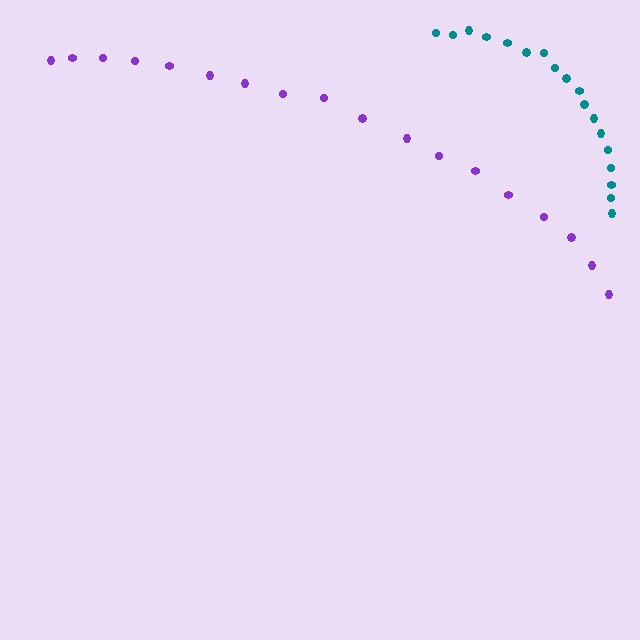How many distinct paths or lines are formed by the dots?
There are 2 distinct paths.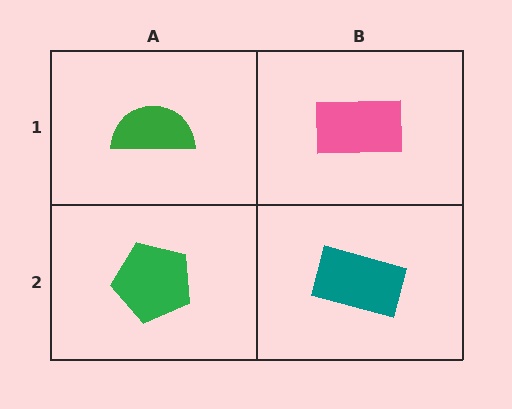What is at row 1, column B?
A pink rectangle.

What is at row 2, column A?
A green pentagon.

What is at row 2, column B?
A teal rectangle.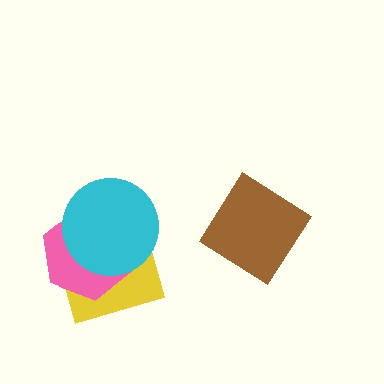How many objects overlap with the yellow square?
2 objects overlap with the yellow square.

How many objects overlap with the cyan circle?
2 objects overlap with the cyan circle.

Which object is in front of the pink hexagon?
The cyan circle is in front of the pink hexagon.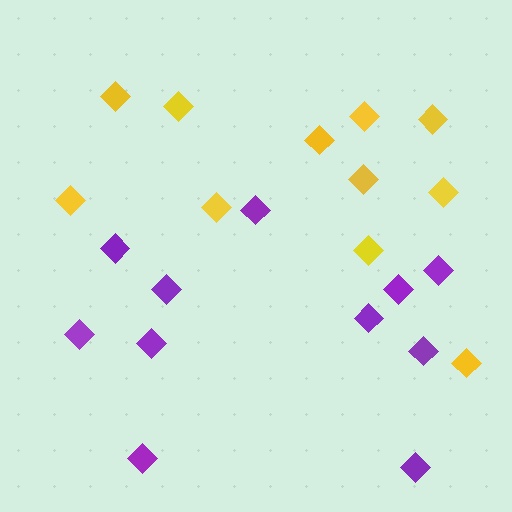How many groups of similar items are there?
There are 2 groups: one group of yellow diamonds (11) and one group of purple diamonds (11).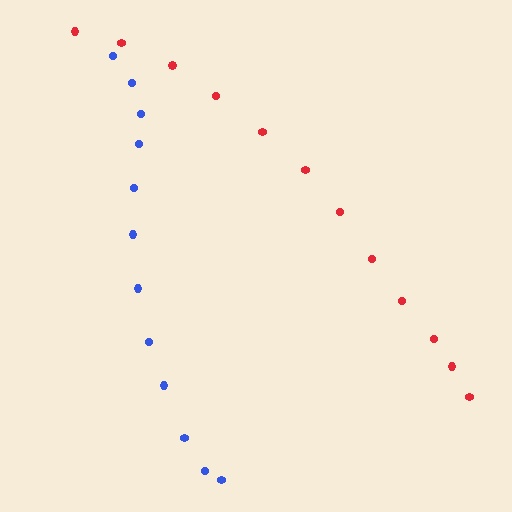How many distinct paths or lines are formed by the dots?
There are 2 distinct paths.